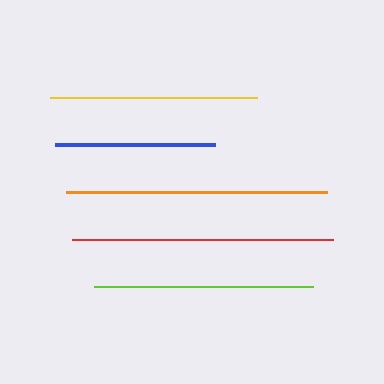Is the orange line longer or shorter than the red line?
The orange line is longer than the red line.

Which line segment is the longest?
The orange line is the longest at approximately 261 pixels.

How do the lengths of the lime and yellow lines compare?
The lime and yellow lines are approximately the same length.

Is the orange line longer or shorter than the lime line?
The orange line is longer than the lime line.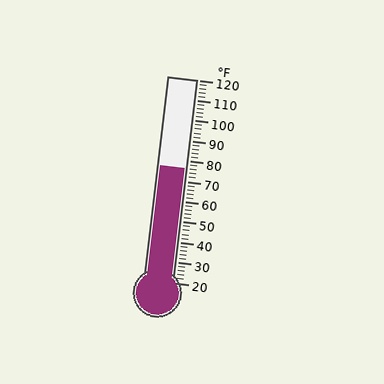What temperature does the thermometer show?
The thermometer shows approximately 76°F.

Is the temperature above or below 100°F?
The temperature is below 100°F.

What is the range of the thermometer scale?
The thermometer scale ranges from 20°F to 120°F.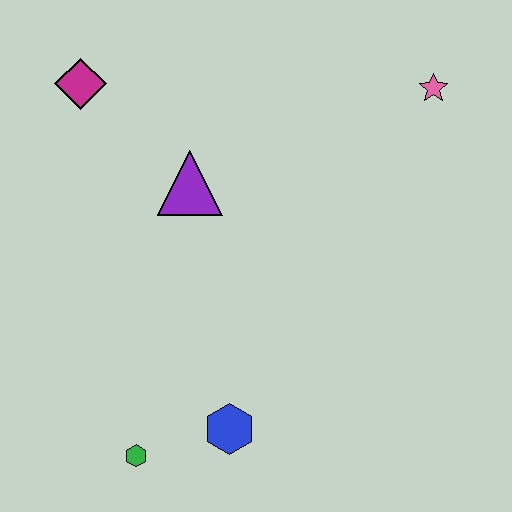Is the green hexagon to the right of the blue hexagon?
No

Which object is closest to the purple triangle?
The magenta diamond is closest to the purple triangle.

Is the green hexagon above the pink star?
No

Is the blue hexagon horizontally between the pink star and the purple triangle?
Yes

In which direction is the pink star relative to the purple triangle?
The pink star is to the right of the purple triangle.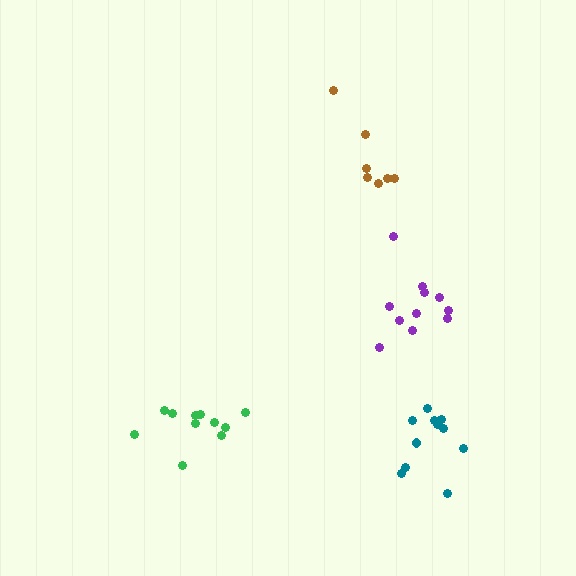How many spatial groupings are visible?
There are 4 spatial groupings.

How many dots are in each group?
Group 1: 7 dots, Group 2: 11 dots, Group 3: 11 dots, Group 4: 11 dots (40 total).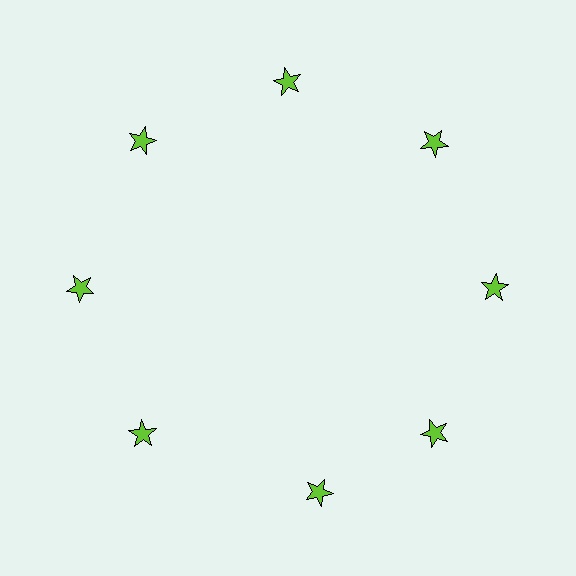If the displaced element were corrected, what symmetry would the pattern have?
It would have 8-fold rotational symmetry — the pattern would map onto itself every 45 degrees.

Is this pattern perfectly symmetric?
No. The 8 lime stars are arranged in a ring, but one element near the 6 o'clock position is rotated out of alignment along the ring, breaking the 8-fold rotational symmetry.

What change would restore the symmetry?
The symmetry would be restored by rotating it back into even spacing with its neighbors so that all 8 stars sit at equal angles and equal distance from the center.